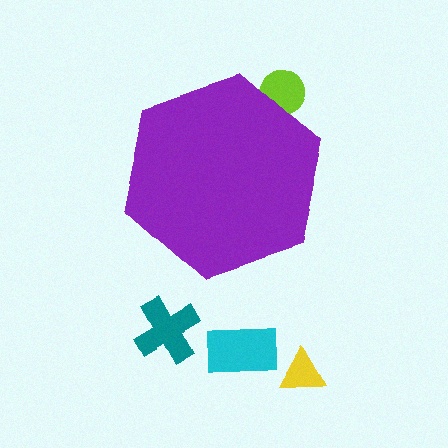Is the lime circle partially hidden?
Yes, the lime circle is partially hidden behind the purple hexagon.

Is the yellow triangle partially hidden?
No, the yellow triangle is fully visible.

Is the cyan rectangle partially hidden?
No, the cyan rectangle is fully visible.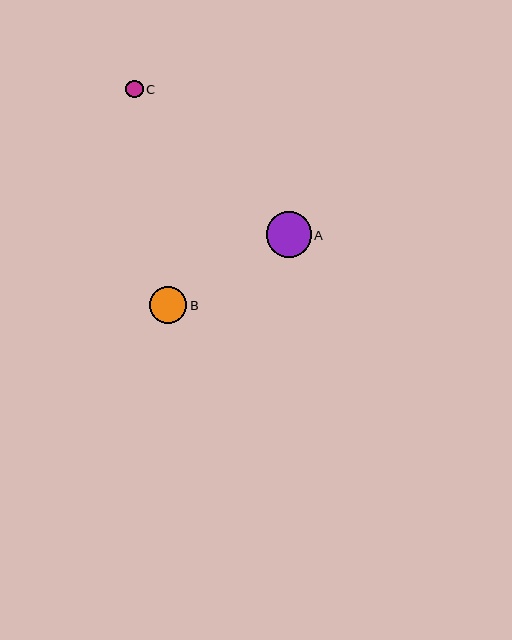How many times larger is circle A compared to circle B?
Circle A is approximately 1.2 times the size of circle B.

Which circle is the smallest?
Circle C is the smallest with a size of approximately 17 pixels.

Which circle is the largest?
Circle A is the largest with a size of approximately 45 pixels.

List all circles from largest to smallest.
From largest to smallest: A, B, C.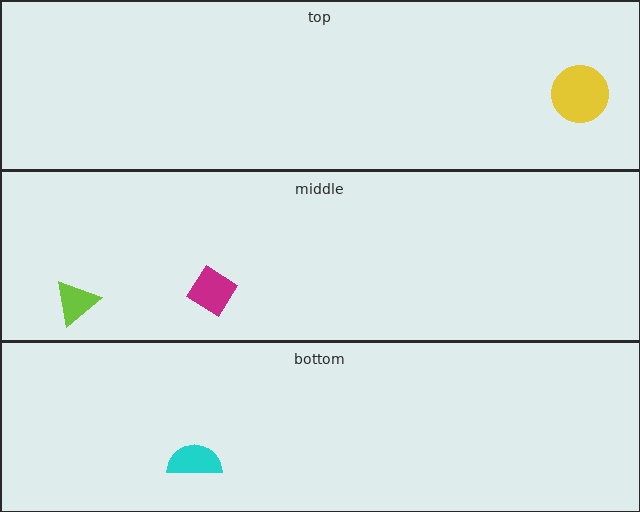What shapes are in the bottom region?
The cyan semicircle.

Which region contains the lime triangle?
The middle region.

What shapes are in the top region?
The yellow circle.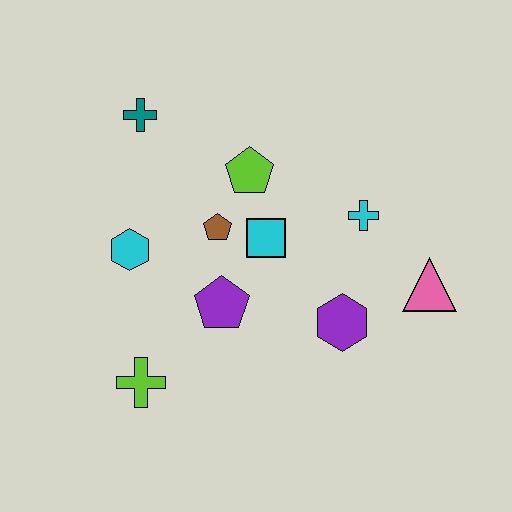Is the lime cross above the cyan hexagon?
No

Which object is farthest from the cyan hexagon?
The pink triangle is farthest from the cyan hexagon.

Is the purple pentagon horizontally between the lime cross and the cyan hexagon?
No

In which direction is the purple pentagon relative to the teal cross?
The purple pentagon is below the teal cross.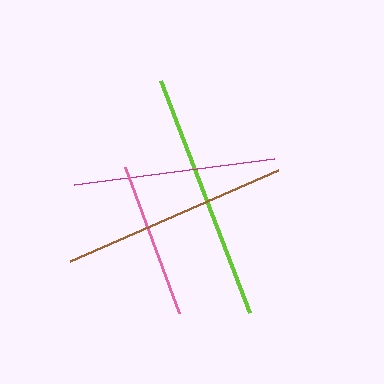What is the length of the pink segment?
The pink segment is approximately 156 pixels long.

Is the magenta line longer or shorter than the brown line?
The brown line is longer than the magenta line.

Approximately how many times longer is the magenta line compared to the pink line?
The magenta line is approximately 1.3 times the length of the pink line.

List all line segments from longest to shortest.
From longest to shortest: lime, brown, magenta, pink.